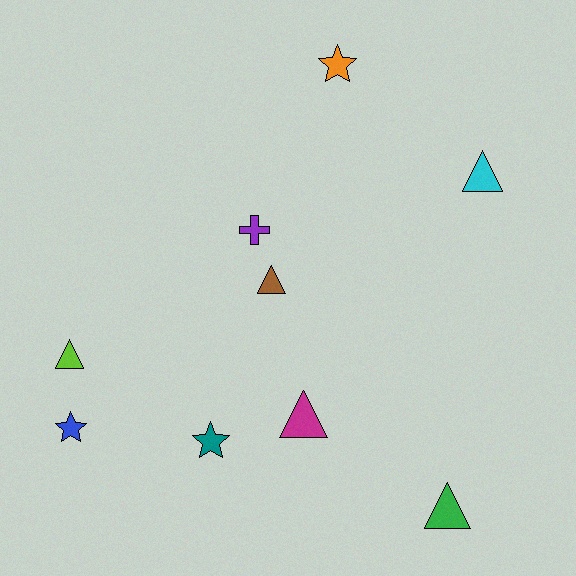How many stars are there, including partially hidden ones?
There are 3 stars.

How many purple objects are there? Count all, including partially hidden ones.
There is 1 purple object.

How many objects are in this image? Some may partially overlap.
There are 9 objects.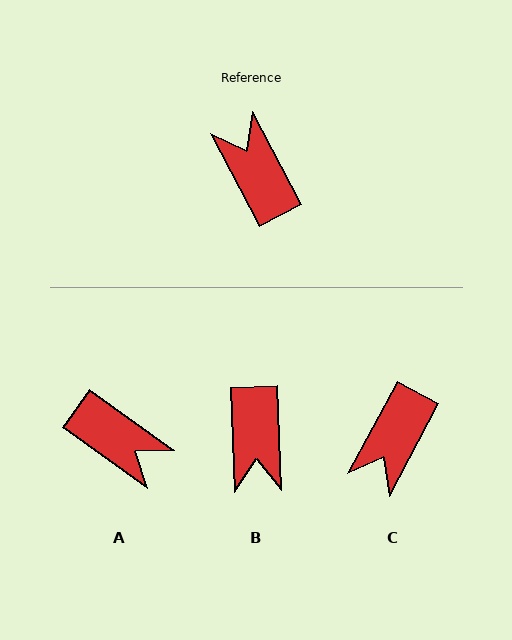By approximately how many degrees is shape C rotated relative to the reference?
Approximately 124 degrees counter-clockwise.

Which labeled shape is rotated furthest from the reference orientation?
B, about 154 degrees away.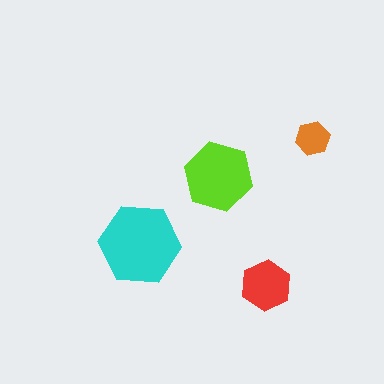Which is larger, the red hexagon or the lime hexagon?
The lime one.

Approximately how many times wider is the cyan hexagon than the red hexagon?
About 1.5 times wider.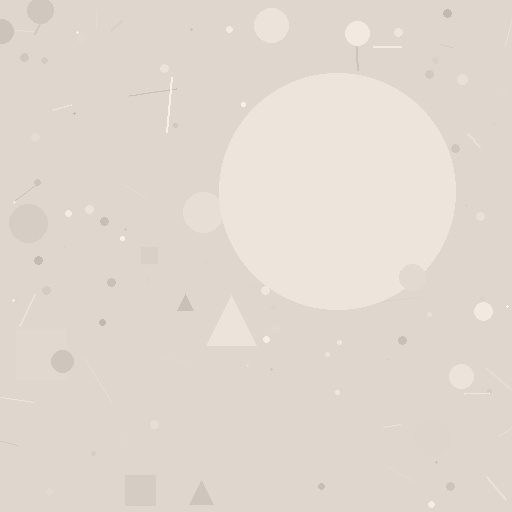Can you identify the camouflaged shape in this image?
The camouflaged shape is a circle.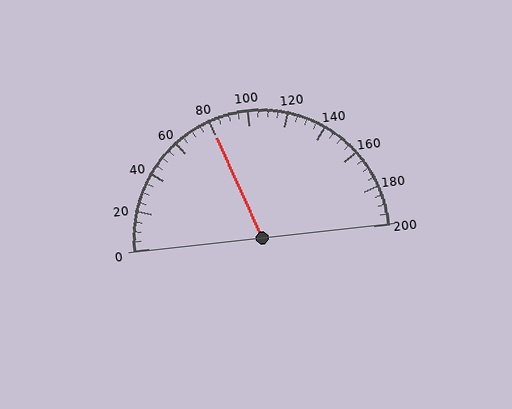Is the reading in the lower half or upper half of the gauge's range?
The reading is in the lower half of the range (0 to 200).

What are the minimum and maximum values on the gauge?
The gauge ranges from 0 to 200.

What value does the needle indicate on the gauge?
The needle indicates approximately 80.